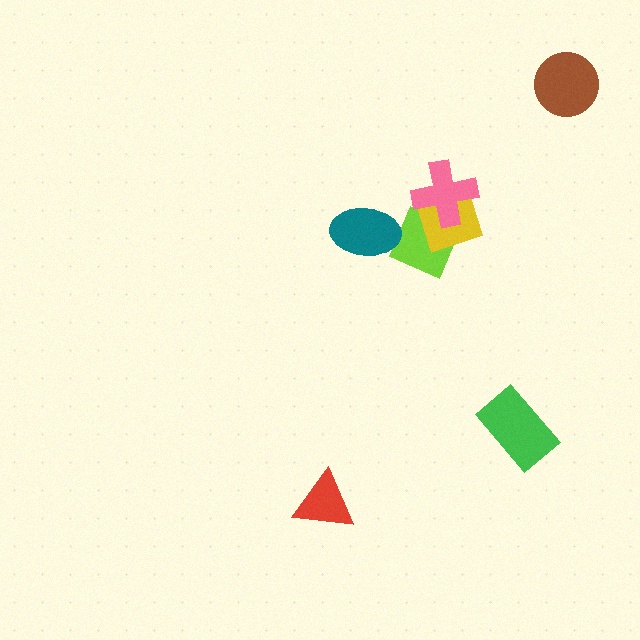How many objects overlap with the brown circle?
0 objects overlap with the brown circle.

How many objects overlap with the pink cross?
2 objects overlap with the pink cross.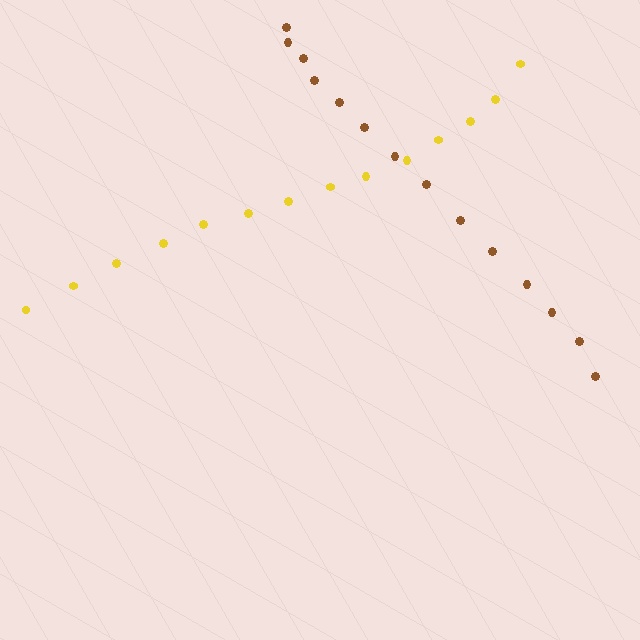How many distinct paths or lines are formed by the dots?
There are 2 distinct paths.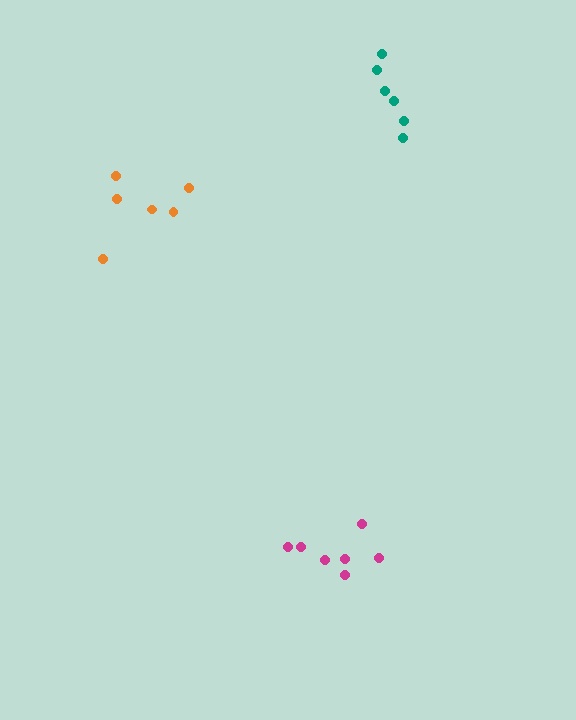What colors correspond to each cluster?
The clusters are colored: orange, magenta, teal.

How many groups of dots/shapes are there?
There are 3 groups.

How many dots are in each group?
Group 1: 6 dots, Group 2: 7 dots, Group 3: 6 dots (19 total).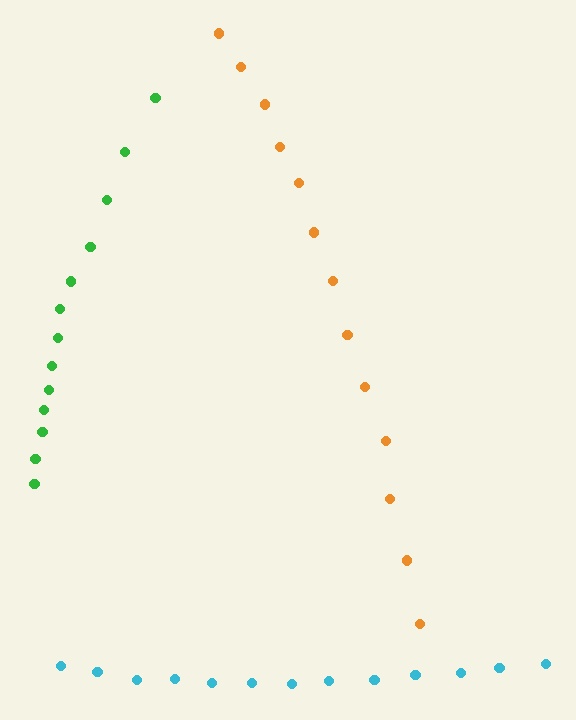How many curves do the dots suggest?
There are 3 distinct paths.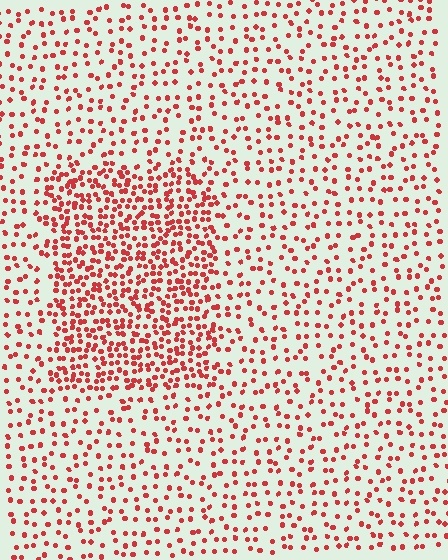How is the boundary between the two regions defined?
The boundary is defined by a change in element density (approximately 2.2x ratio). All elements are the same color, size, and shape.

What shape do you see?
I see a rectangle.